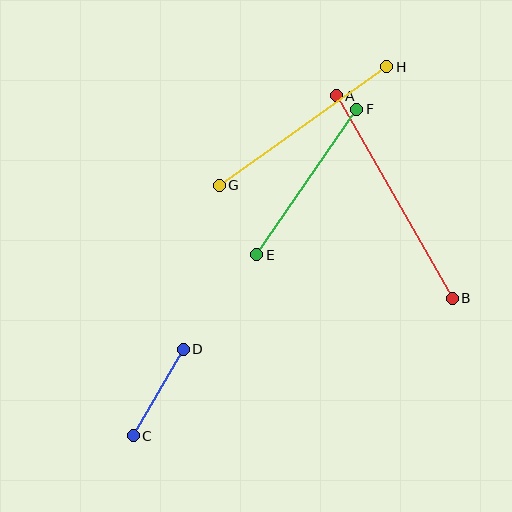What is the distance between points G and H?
The distance is approximately 205 pixels.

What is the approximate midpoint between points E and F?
The midpoint is at approximately (307, 182) pixels.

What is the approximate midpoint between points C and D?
The midpoint is at approximately (158, 393) pixels.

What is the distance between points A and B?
The distance is approximately 233 pixels.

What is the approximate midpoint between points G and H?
The midpoint is at approximately (303, 126) pixels.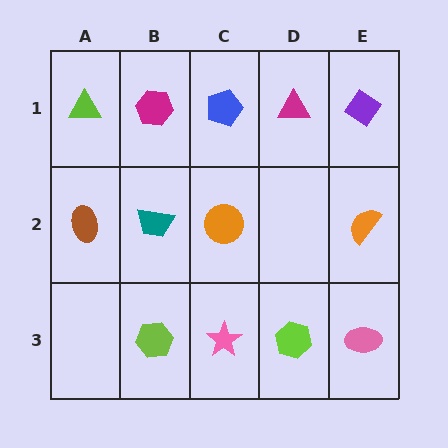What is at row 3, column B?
A lime hexagon.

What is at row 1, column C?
A blue pentagon.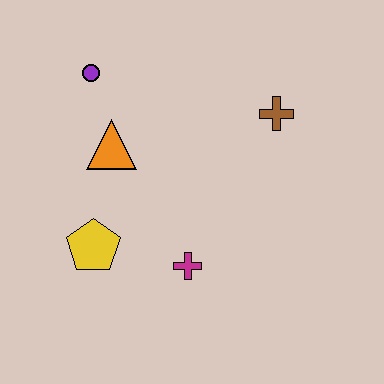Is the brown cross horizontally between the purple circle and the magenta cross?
No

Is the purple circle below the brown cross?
No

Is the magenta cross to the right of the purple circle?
Yes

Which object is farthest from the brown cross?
The yellow pentagon is farthest from the brown cross.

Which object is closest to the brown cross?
The orange triangle is closest to the brown cross.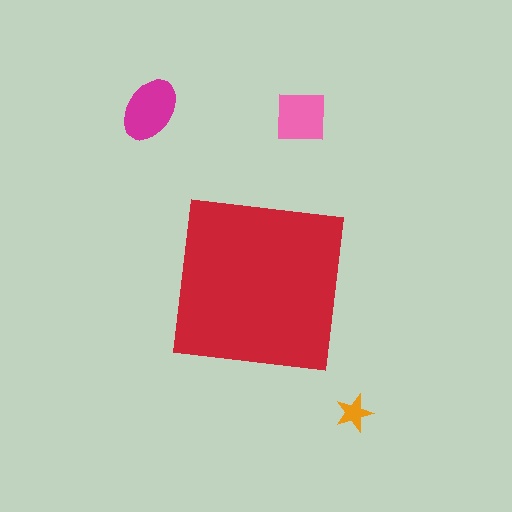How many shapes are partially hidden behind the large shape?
0 shapes are partially hidden.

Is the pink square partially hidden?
No, the pink square is fully visible.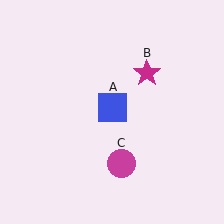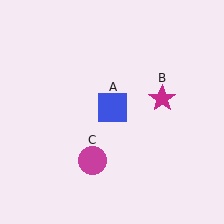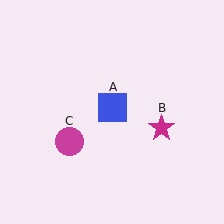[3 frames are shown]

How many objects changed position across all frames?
2 objects changed position: magenta star (object B), magenta circle (object C).